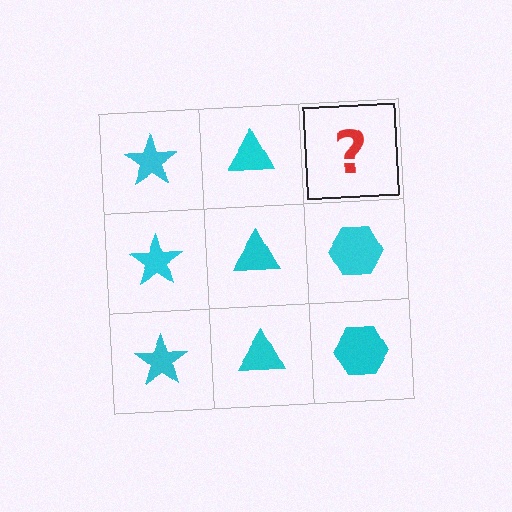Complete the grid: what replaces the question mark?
The question mark should be replaced with a cyan hexagon.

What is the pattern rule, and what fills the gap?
The rule is that each column has a consistent shape. The gap should be filled with a cyan hexagon.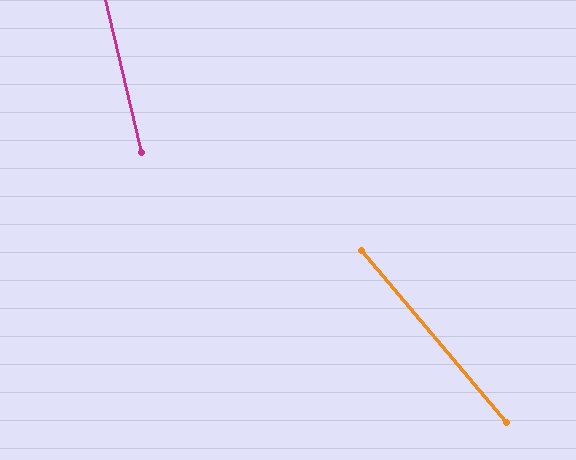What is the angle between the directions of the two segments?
Approximately 27 degrees.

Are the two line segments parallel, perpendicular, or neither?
Neither parallel nor perpendicular — they differ by about 27°.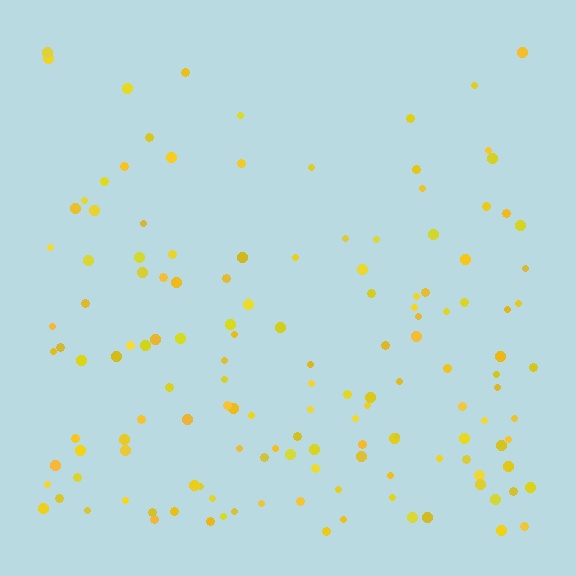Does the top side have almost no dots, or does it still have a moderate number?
Still a moderate number, just noticeably fewer than the bottom.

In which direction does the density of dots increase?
From top to bottom, with the bottom side densest.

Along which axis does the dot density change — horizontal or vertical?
Vertical.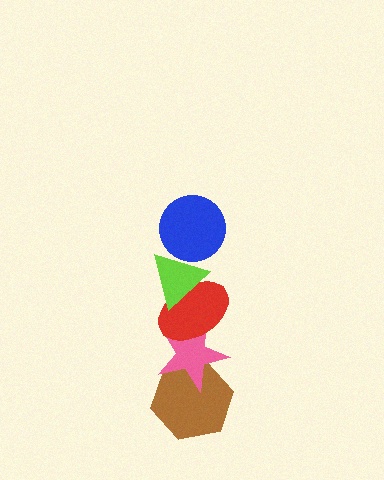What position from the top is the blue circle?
The blue circle is 1st from the top.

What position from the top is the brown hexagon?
The brown hexagon is 5th from the top.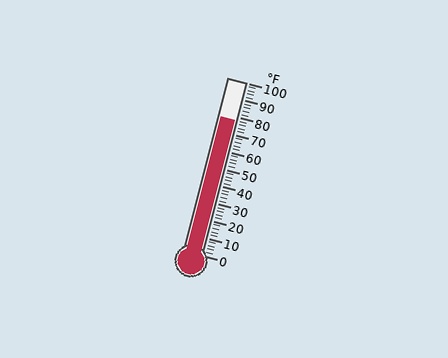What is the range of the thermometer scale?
The thermometer scale ranges from 0°F to 100°F.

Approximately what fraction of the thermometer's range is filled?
The thermometer is filled to approximately 80% of its range.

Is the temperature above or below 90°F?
The temperature is below 90°F.